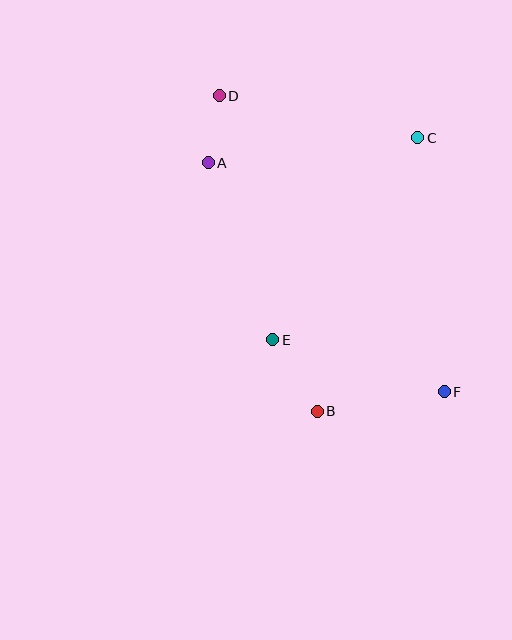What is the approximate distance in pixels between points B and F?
The distance between B and F is approximately 129 pixels.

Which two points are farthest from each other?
Points D and F are farthest from each other.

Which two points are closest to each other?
Points A and D are closest to each other.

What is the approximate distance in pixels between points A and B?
The distance between A and B is approximately 271 pixels.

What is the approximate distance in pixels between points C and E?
The distance between C and E is approximately 249 pixels.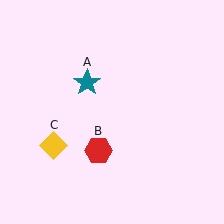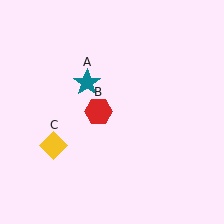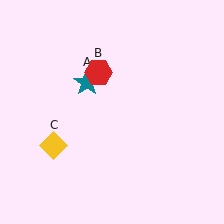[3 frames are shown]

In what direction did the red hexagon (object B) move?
The red hexagon (object B) moved up.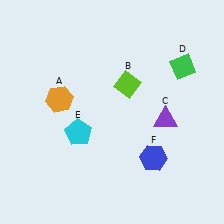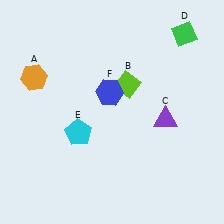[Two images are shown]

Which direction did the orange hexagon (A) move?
The orange hexagon (A) moved left.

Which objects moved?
The objects that moved are: the orange hexagon (A), the green diamond (D), the blue hexagon (F).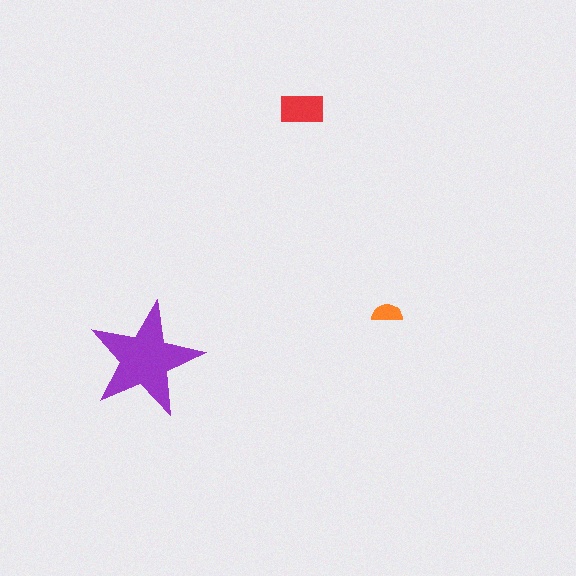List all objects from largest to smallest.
The purple star, the red rectangle, the orange semicircle.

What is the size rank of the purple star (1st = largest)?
1st.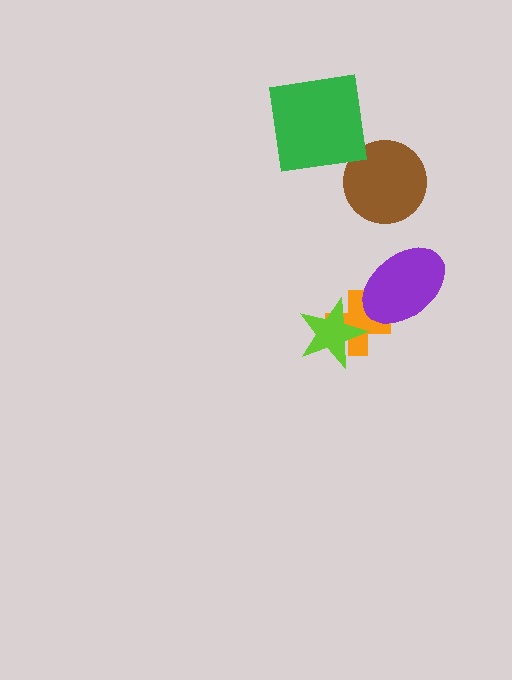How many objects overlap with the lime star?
1 object overlaps with the lime star.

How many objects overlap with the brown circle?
0 objects overlap with the brown circle.